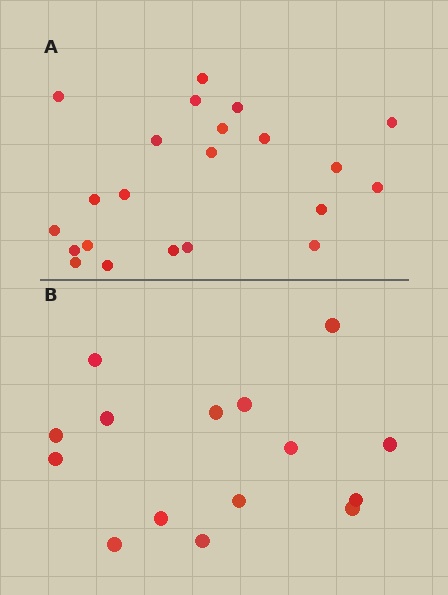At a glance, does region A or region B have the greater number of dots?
Region A (the top region) has more dots.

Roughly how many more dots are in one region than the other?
Region A has roughly 8 or so more dots than region B.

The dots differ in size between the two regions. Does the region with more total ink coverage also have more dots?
No. Region B has more total ink coverage because its dots are larger, but region A actually contains more individual dots. Total area can be misleading — the number of items is what matters here.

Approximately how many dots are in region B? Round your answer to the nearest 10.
About 20 dots. (The exact count is 15, which rounds to 20.)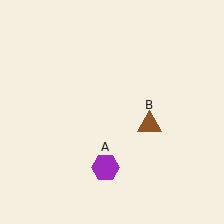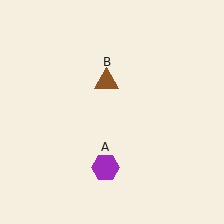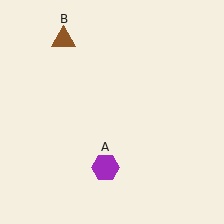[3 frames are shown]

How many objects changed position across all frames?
1 object changed position: brown triangle (object B).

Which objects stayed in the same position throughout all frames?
Purple hexagon (object A) remained stationary.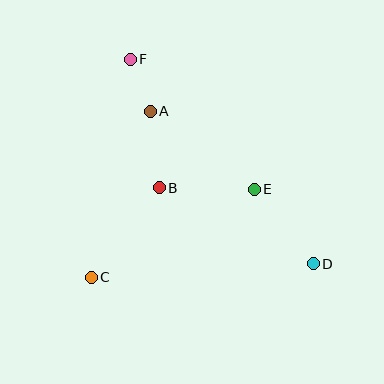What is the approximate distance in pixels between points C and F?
The distance between C and F is approximately 222 pixels.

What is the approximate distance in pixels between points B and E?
The distance between B and E is approximately 95 pixels.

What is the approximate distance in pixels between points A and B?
The distance between A and B is approximately 77 pixels.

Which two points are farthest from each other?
Points D and F are farthest from each other.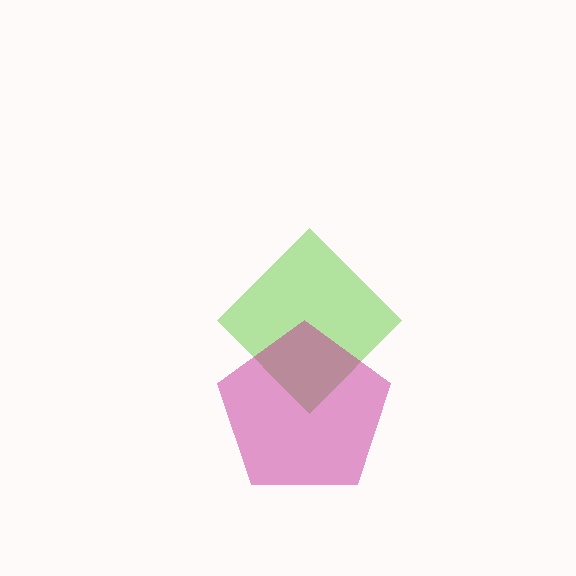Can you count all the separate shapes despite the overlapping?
Yes, there are 2 separate shapes.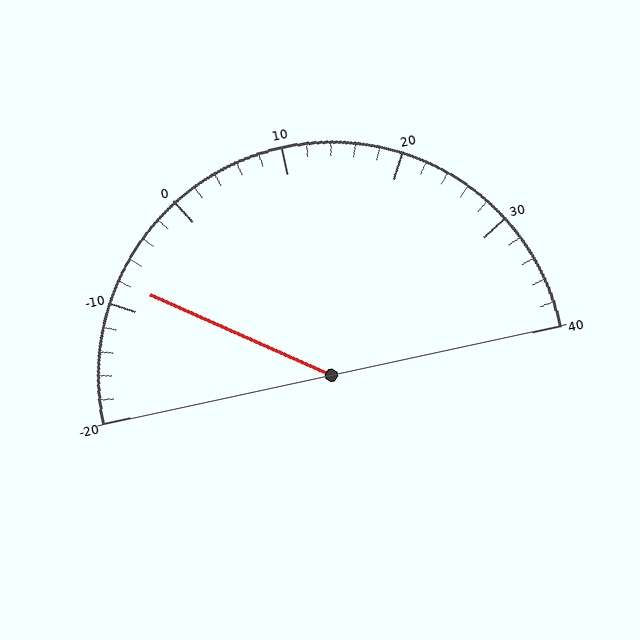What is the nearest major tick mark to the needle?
The nearest major tick mark is -10.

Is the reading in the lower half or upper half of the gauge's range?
The reading is in the lower half of the range (-20 to 40).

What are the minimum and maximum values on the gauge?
The gauge ranges from -20 to 40.